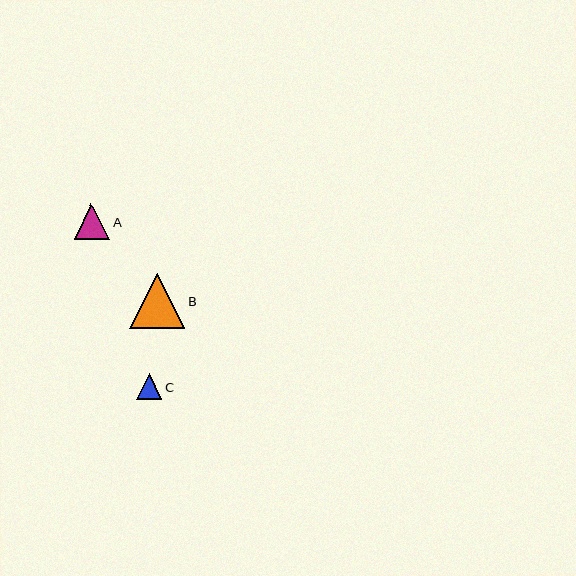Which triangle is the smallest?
Triangle C is the smallest with a size of approximately 26 pixels.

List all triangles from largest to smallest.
From largest to smallest: B, A, C.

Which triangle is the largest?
Triangle B is the largest with a size of approximately 55 pixels.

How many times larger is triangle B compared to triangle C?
Triangle B is approximately 2.1 times the size of triangle C.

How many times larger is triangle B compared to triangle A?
Triangle B is approximately 1.5 times the size of triangle A.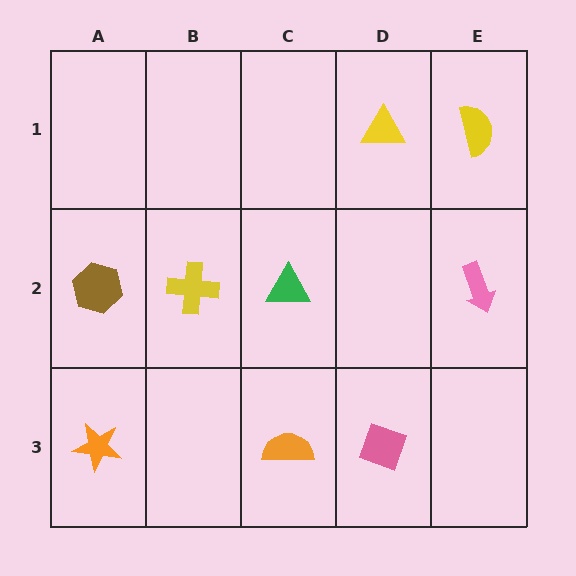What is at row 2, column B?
A yellow cross.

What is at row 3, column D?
A pink diamond.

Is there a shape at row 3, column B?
No, that cell is empty.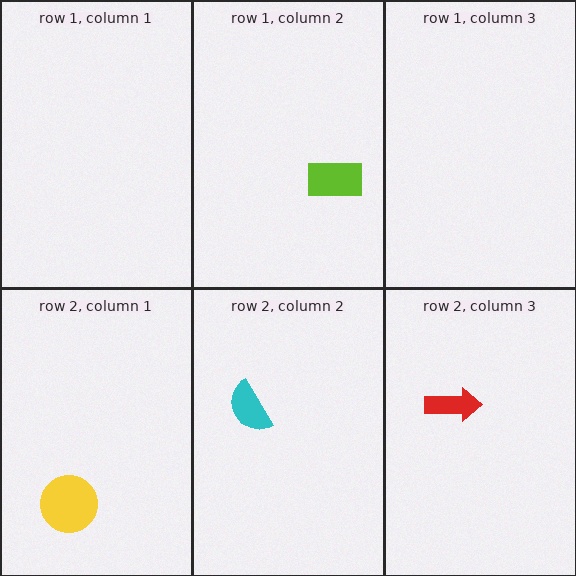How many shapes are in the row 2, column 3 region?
1.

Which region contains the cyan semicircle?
The row 2, column 2 region.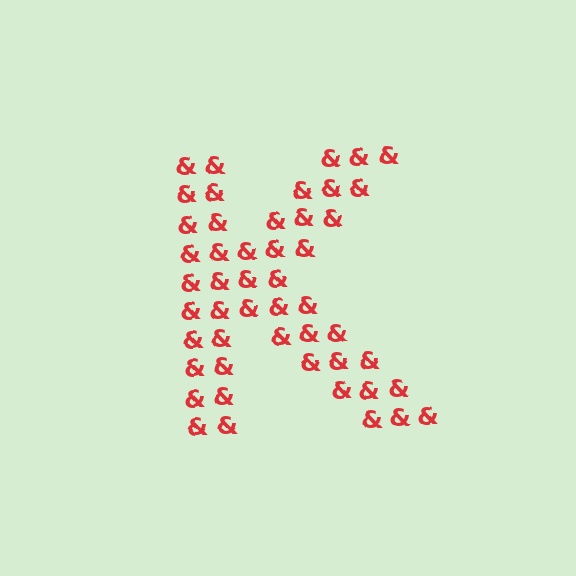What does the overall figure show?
The overall figure shows the letter K.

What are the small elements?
The small elements are ampersands.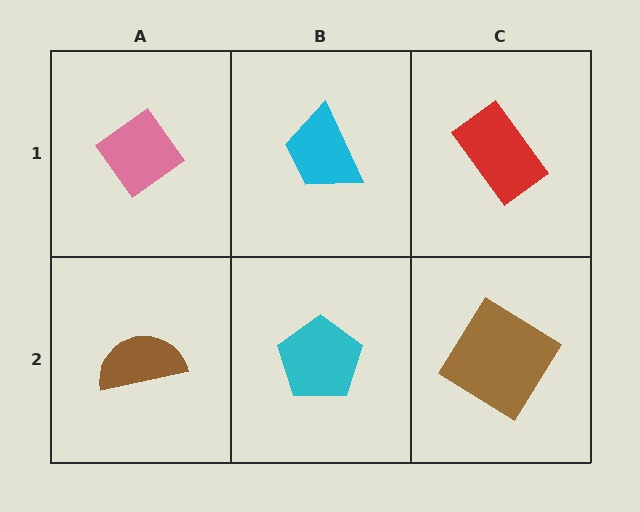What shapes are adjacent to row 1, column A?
A brown semicircle (row 2, column A), a cyan trapezoid (row 1, column B).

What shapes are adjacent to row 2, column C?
A red rectangle (row 1, column C), a cyan pentagon (row 2, column B).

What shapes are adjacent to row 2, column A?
A pink diamond (row 1, column A), a cyan pentagon (row 2, column B).